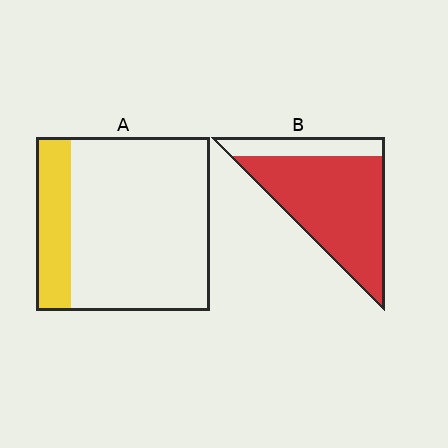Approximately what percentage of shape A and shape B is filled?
A is approximately 20% and B is approximately 80%.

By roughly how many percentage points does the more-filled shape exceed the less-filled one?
By roughly 60 percentage points (B over A).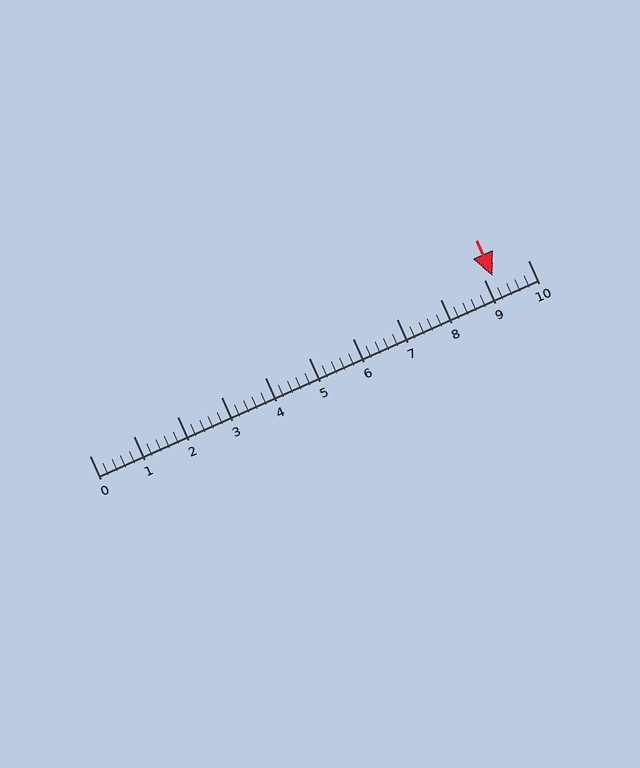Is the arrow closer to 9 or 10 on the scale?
The arrow is closer to 9.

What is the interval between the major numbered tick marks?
The major tick marks are spaced 1 units apart.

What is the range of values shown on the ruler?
The ruler shows values from 0 to 10.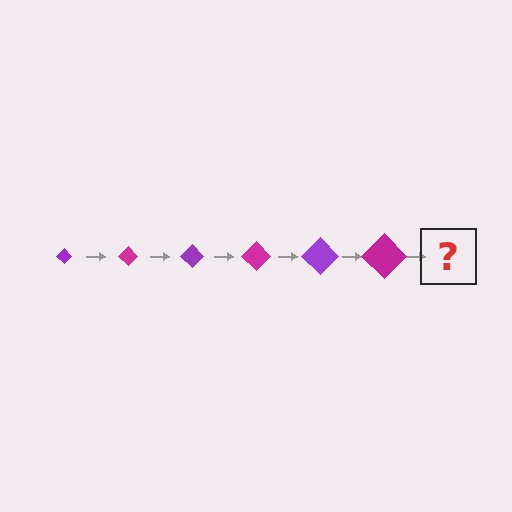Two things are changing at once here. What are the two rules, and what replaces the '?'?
The two rules are that the diamond grows larger each step and the color cycles through purple and magenta. The '?' should be a purple diamond, larger than the previous one.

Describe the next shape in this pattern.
It should be a purple diamond, larger than the previous one.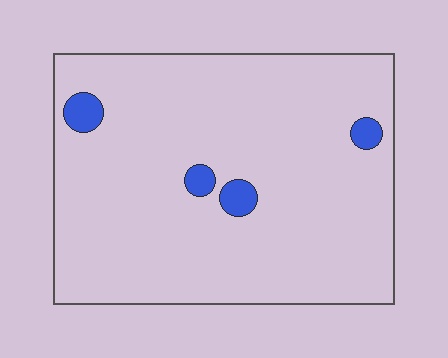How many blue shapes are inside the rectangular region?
4.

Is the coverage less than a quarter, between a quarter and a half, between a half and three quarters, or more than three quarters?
Less than a quarter.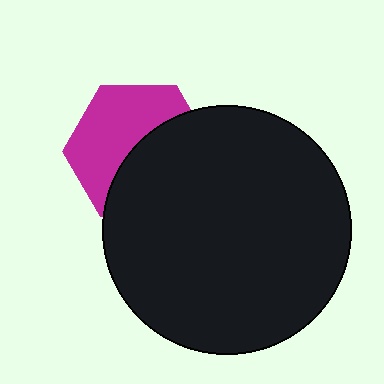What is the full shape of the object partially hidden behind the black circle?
The partially hidden object is a magenta hexagon.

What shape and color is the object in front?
The object in front is a black circle.